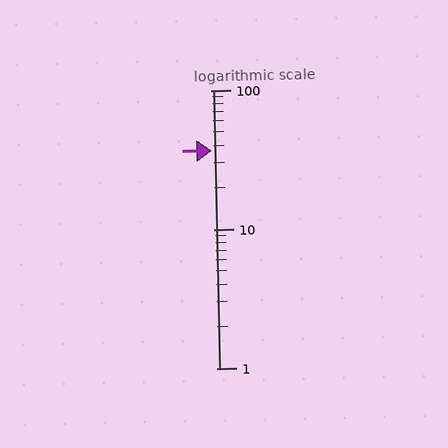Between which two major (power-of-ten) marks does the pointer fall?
The pointer is between 10 and 100.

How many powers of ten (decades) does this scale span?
The scale spans 2 decades, from 1 to 100.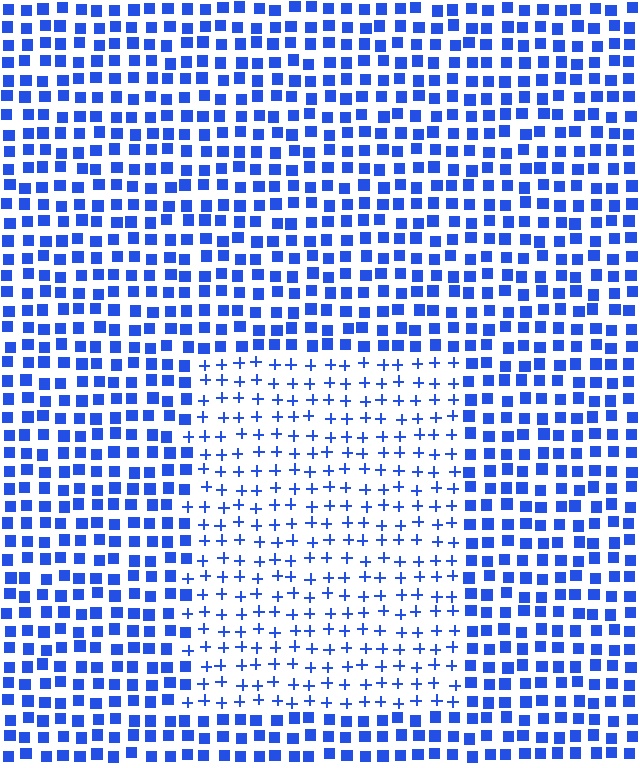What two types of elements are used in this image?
The image uses plus signs inside the rectangle region and squares outside it.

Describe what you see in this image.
The image is filled with small blue elements arranged in a uniform grid. A rectangle-shaped region contains plus signs, while the surrounding area contains squares. The boundary is defined purely by the change in element shape.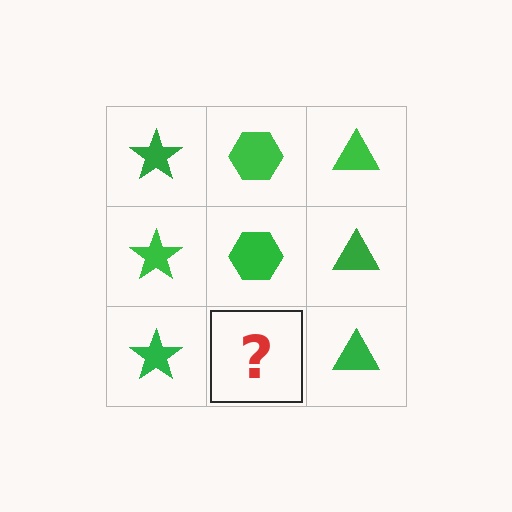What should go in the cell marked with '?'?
The missing cell should contain a green hexagon.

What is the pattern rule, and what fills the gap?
The rule is that each column has a consistent shape. The gap should be filled with a green hexagon.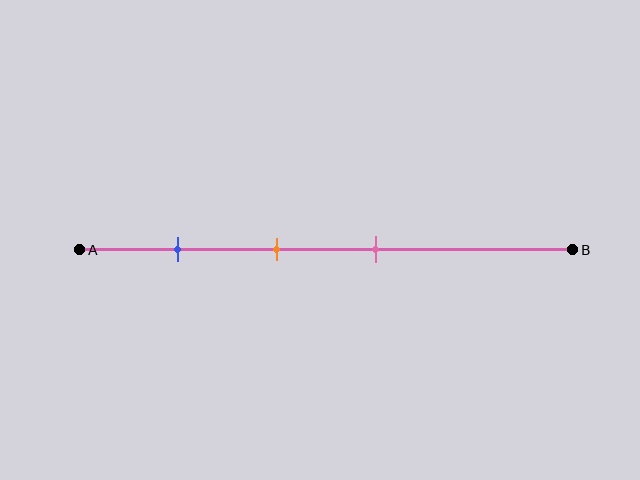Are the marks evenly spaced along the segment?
Yes, the marks are approximately evenly spaced.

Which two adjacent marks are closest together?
The orange and pink marks are the closest adjacent pair.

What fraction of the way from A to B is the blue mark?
The blue mark is approximately 20% (0.2) of the way from A to B.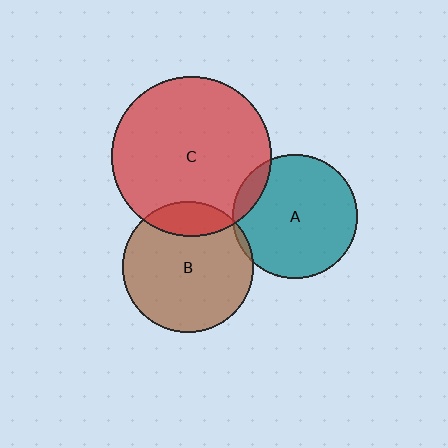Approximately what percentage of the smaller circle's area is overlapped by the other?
Approximately 5%.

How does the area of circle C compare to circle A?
Approximately 1.7 times.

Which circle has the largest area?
Circle C (red).